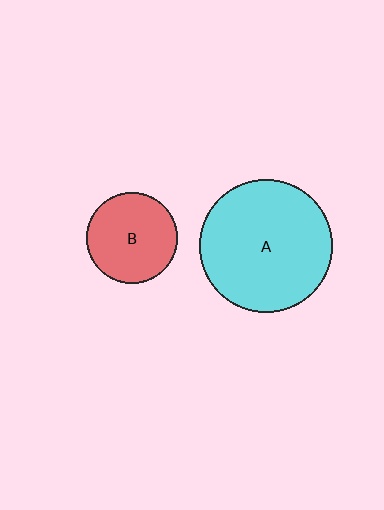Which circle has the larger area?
Circle A (cyan).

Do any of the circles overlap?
No, none of the circles overlap.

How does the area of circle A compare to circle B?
Approximately 2.1 times.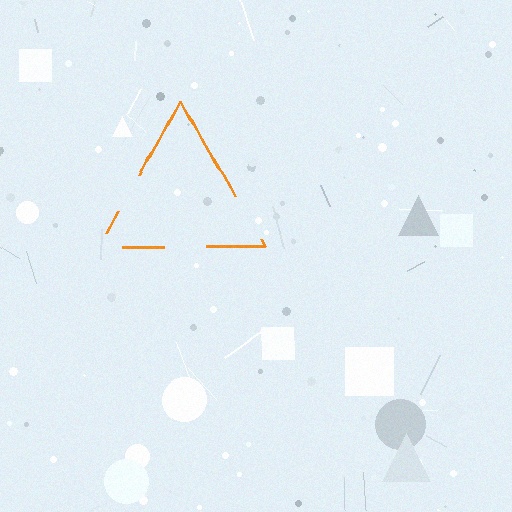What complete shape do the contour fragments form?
The contour fragments form a triangle.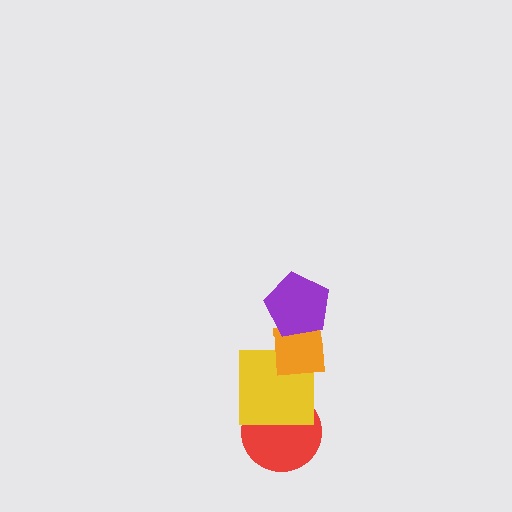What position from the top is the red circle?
The red circle is 4th from the top.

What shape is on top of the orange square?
The purple pentagon is on top of the orange square.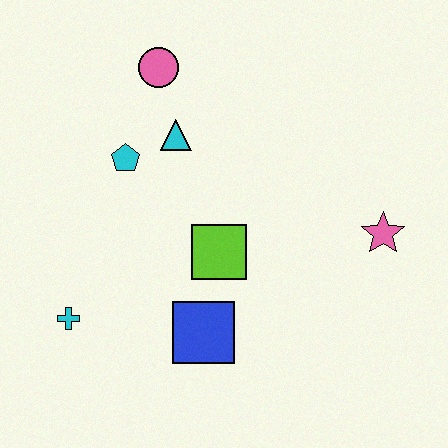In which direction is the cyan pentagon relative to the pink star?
The cyan pentagon is to the left of the pink star.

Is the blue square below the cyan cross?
Yes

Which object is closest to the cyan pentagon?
The cyan triangle is closest to the cyan pentagon.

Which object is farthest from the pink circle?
The pink star is farthest from the pink circle.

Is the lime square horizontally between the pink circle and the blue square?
No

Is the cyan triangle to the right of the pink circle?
Yes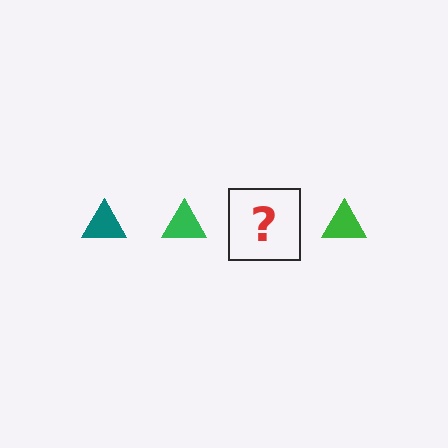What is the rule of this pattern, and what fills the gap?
The rule is that the pattern cycles through teal, green triangles. The gap should be filled with a teal triangle.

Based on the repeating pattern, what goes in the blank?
The blank should be a teal triangle.